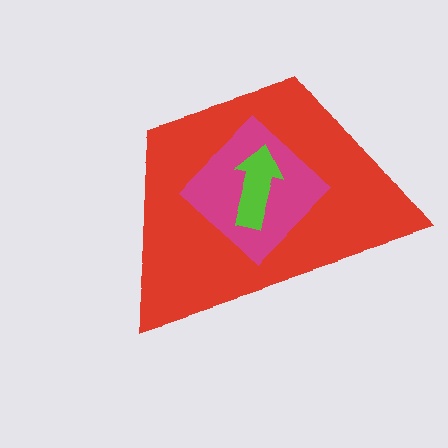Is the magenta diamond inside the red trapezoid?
Yes.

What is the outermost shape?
The red trapezoid.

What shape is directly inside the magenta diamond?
The lime arrow.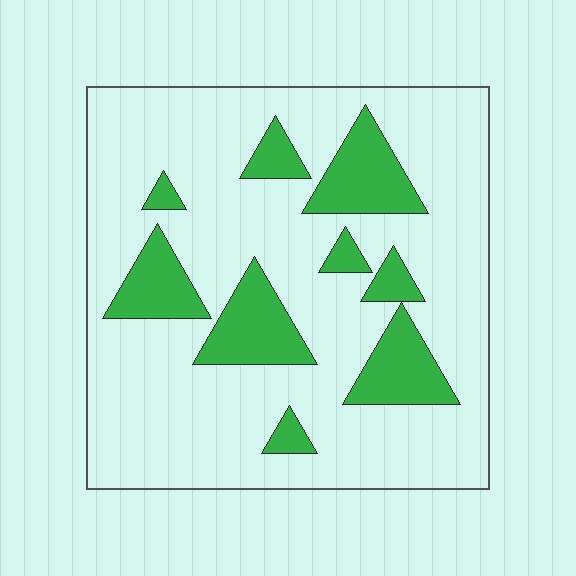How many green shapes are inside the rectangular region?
9.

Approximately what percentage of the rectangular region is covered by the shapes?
Approximately 20%.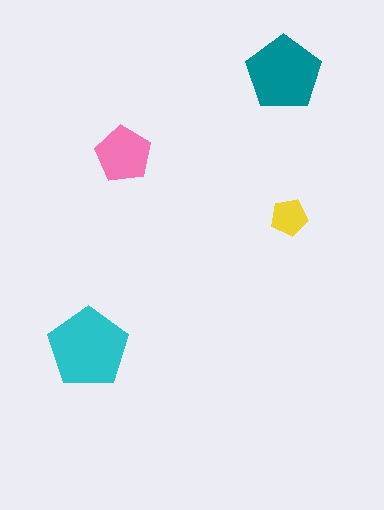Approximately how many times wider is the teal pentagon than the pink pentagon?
About 1.5 times wider.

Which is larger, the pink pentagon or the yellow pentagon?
The pink one.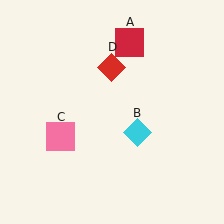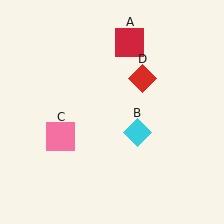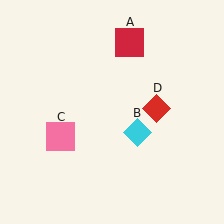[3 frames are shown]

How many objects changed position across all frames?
1 object changed position: red diamond (object D).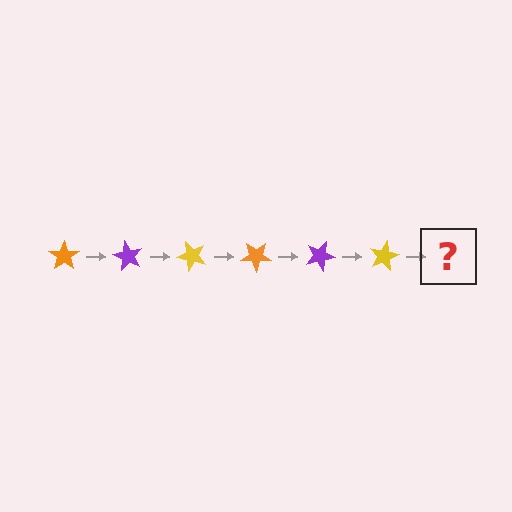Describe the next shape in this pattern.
It should be an orange star, rotated 360 degrees from the start.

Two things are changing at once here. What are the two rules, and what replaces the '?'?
The two rules are that it rotates 60 degrees each step and the color cycles through orange, purple, and yellow. The '?' should be an orange star, rotated 360 degrees from the start.